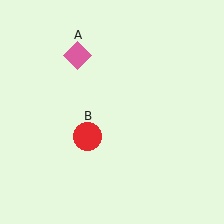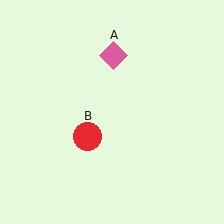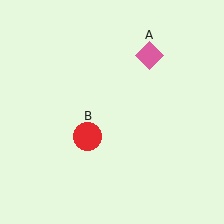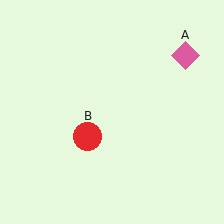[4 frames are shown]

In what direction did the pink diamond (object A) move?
The pink diamond (object A) moved right.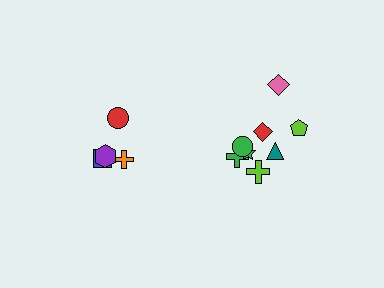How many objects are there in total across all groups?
There are 12 objects.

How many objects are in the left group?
There are 4 objects.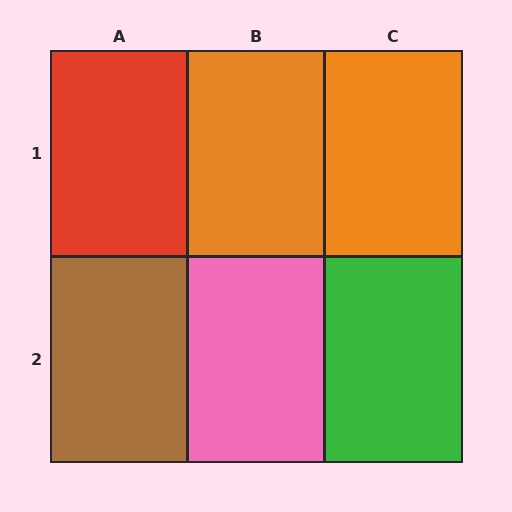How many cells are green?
1 cell is green.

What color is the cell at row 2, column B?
Pink.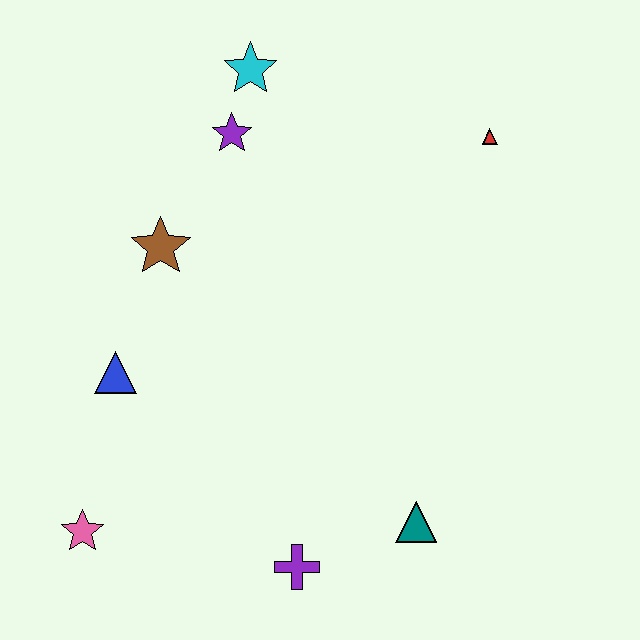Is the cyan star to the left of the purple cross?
Yes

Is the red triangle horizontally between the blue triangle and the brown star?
No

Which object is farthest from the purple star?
The purple cross is farthest from the purple star.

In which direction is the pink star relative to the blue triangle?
The pink star is below the blue triangle.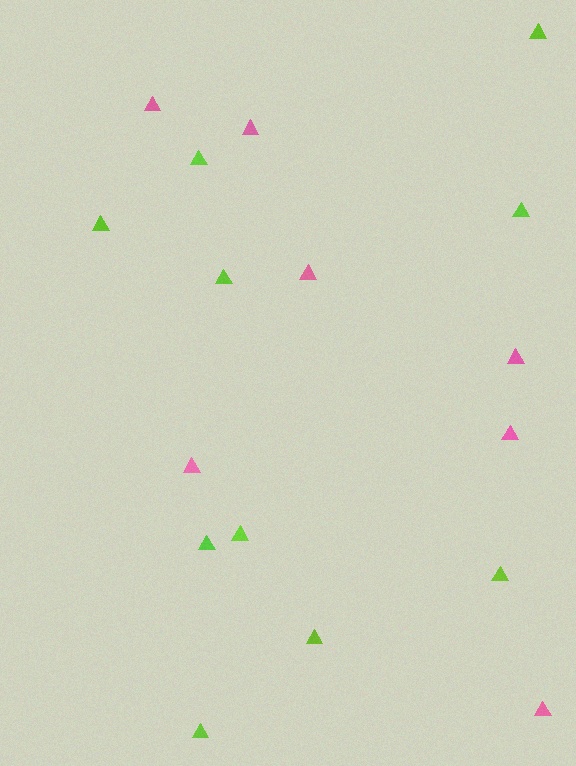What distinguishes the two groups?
There are 2 groups: one group of lime triangles (10) and one group of pink triangles (7).